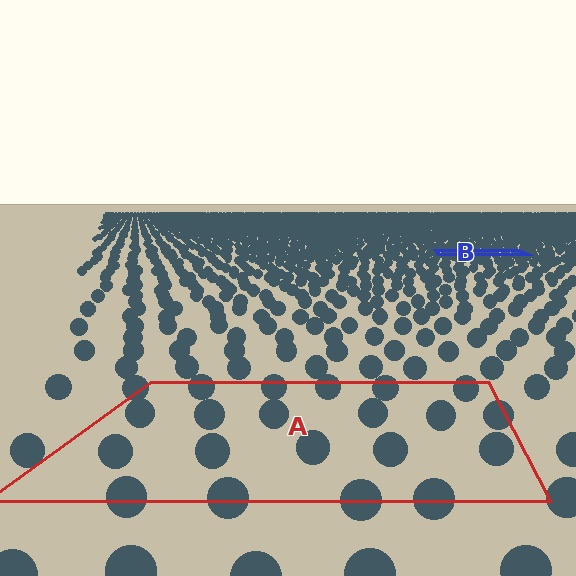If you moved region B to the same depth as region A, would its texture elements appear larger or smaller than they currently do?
They would appear larger. At a closer depth, the same texture elements are projected at a bigger on-screen size.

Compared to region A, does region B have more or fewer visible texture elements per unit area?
Region B has more texture elements per unit area — they are packed more densely because it is farther away.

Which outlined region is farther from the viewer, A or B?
Region B is farther from the viewer — the texture elements inside it appear smaller and more densely packed.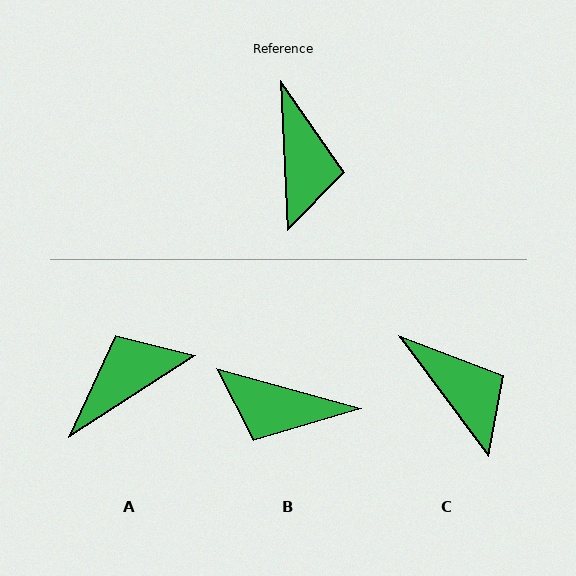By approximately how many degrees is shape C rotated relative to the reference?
Approximately 34 degrees counter-clockwise.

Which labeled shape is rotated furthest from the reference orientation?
A, about 120 degrees away.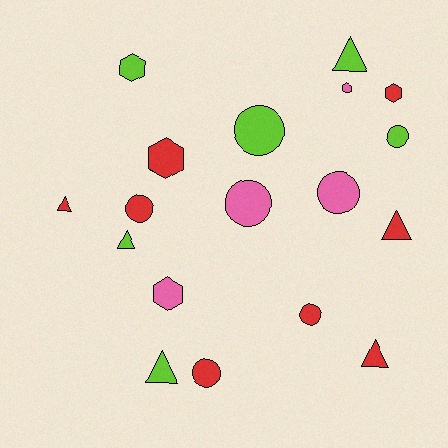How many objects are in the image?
There are 18 objects.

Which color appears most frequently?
Red, with 8 objects.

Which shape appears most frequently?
Circle, with 7 objects.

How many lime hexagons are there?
There is 1 lime hexagon.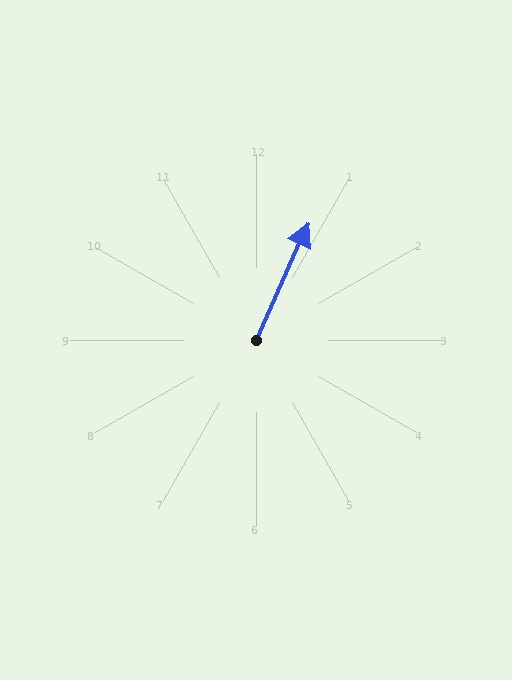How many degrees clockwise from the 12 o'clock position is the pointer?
Approximately 24 degrees.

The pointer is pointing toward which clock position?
Roughly 1 o'clock.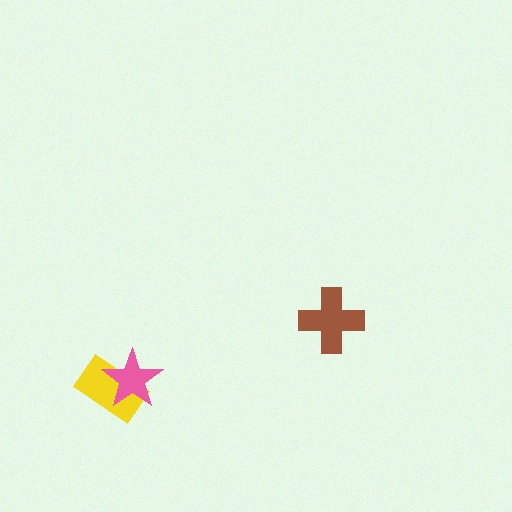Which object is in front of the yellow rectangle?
The pink star is in front of the yellow rectangle.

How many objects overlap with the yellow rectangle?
1 object overlaps with the yellow rectangle.